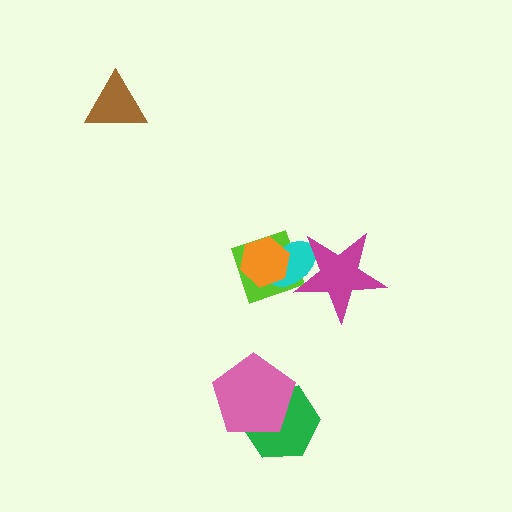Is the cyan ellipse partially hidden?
Yes, it is partially covered by another shape.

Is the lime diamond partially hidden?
Yes, it is partially covered by another shape.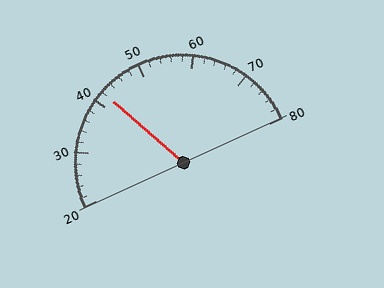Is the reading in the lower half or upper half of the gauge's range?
The reading is in the lower half of the range (20 to 80).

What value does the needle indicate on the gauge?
The needle indicates approximately 42.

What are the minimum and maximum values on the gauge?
The gauge ranges from 20 to 80.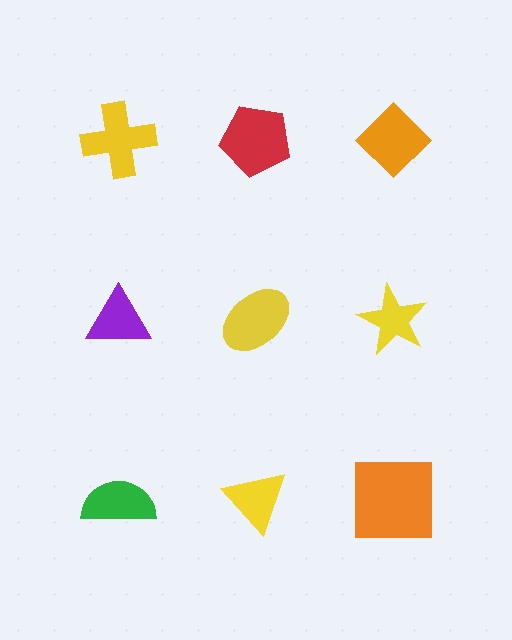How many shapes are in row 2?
3 shapes.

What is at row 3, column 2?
A yellow triangle.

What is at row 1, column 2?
A red pentagon.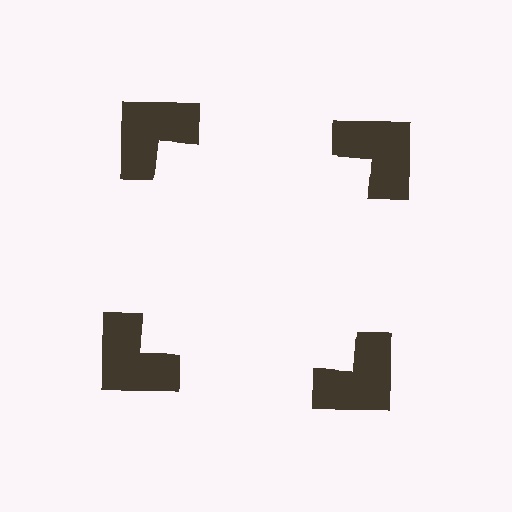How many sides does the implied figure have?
4 sides.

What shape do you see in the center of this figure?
An illusory square — its edges are inferred from the aligned wedge cuts in the notched squares, not physically drawn.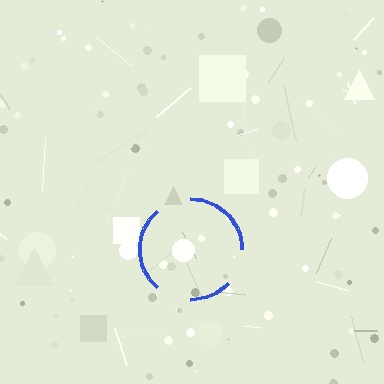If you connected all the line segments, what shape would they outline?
They would outline a circle.